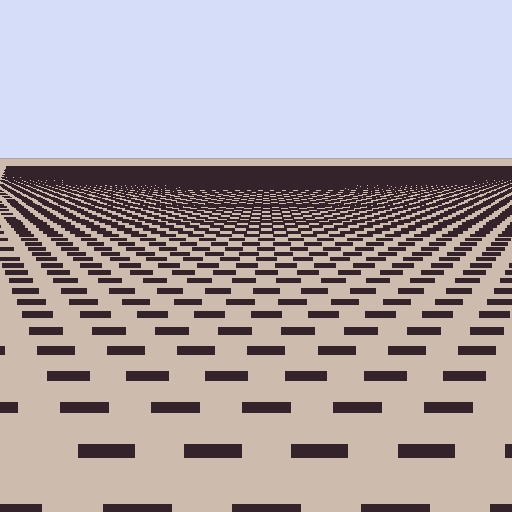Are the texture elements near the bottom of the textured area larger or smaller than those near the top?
Larger. Near the bottom, elements are closer to the viewer and appear at a bigger on-screen size.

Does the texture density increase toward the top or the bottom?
Density increases toward the top.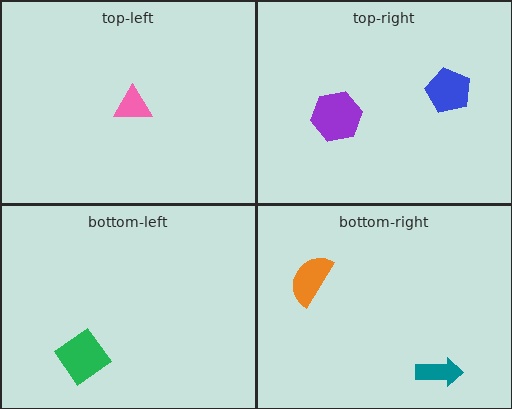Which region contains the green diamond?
The bottom-left region.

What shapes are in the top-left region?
The pink triangle.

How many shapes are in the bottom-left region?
1.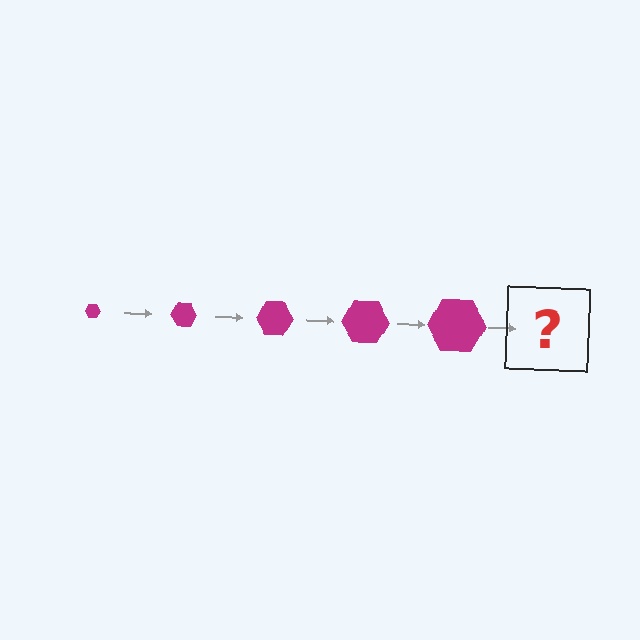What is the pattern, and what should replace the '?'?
The pattern is that the hexagon gets progressively larger each step. The '?' should be a magenta hexagon, larger than the previous one.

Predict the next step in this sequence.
The next step is a magenta hexagon, larger than the previous one.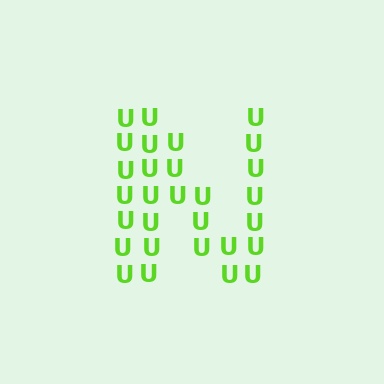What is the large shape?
The large shape is the letter N.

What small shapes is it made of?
It is made of small letter U's.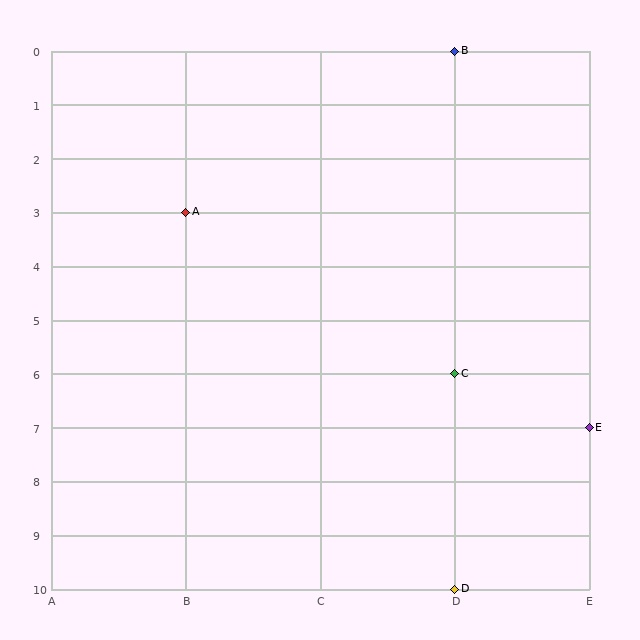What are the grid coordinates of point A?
Point A is at grid coordinates (B, 3).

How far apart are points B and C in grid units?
Points B and C are 6 rows apart.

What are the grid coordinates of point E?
Point E is at grid coordinates (E, 7).